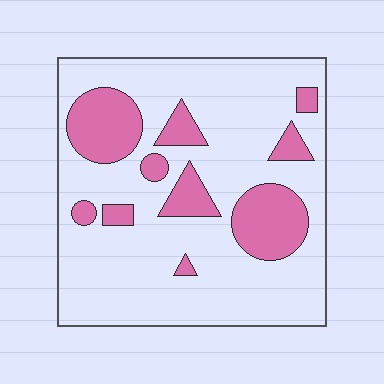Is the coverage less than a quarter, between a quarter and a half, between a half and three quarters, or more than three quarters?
Less than a quarter.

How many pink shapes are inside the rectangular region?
10.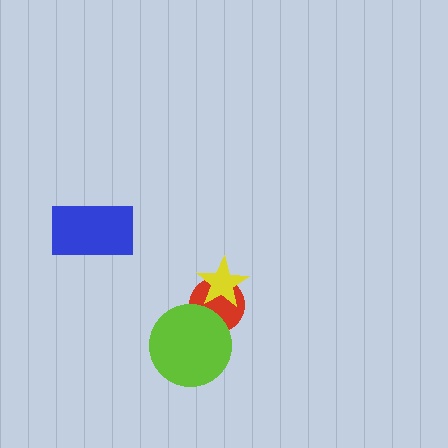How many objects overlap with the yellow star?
1 object overlaps with the yellow star.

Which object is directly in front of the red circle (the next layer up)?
The yellow star is directly in front of the red circle.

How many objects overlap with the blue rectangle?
0 objects overlap with the blue rectangle.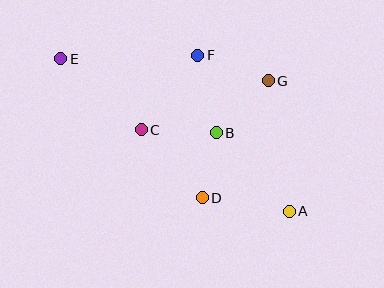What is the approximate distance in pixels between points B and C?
The distance between B and C is approximately 75 pixels.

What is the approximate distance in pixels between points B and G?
The distance between B and G is approximately 74 pixels.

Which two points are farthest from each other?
Points A and E are farthest from each other.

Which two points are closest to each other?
Points B and D are closest to each other.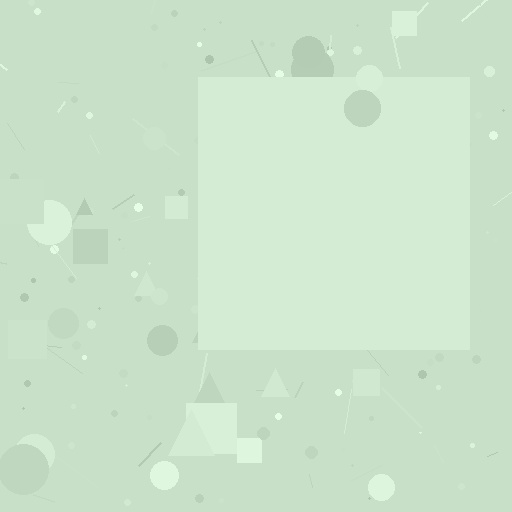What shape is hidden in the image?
A square is hidden in the image.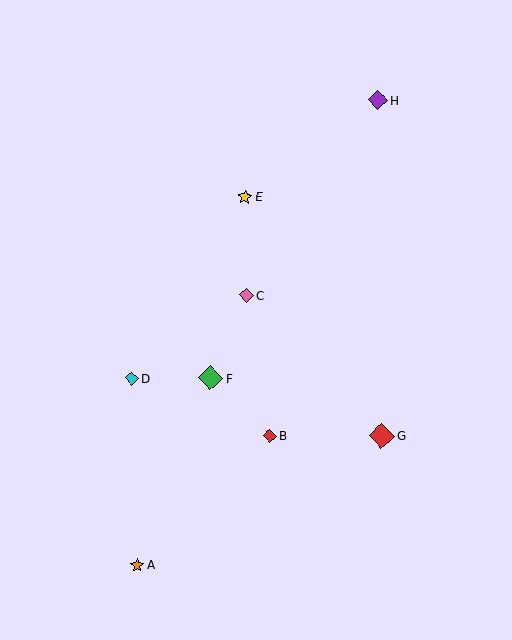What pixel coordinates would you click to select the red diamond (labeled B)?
Click at (269, 436) to select the red diamond B.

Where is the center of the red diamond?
The center of the red diamond is at (382, 436).